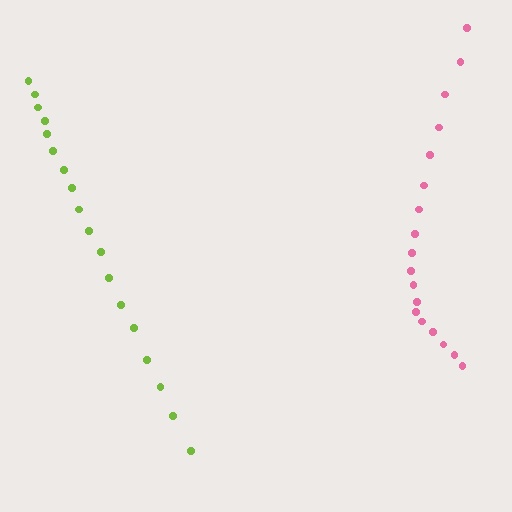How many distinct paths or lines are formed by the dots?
There are 2 distinct paths.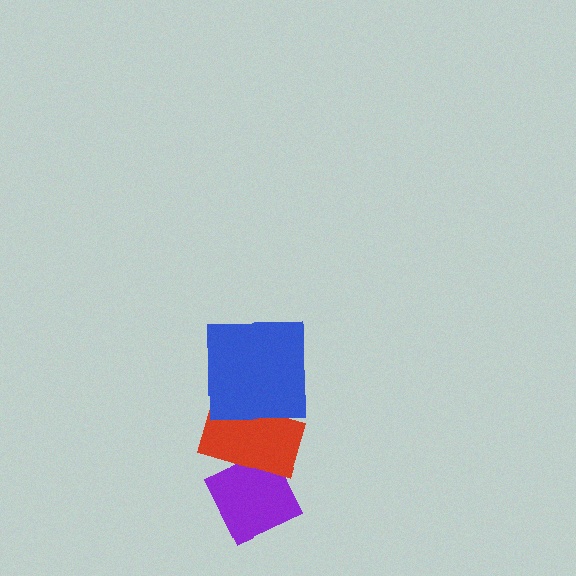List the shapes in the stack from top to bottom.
From top to bottom: the blue square, the red rectangle, the purple diamond.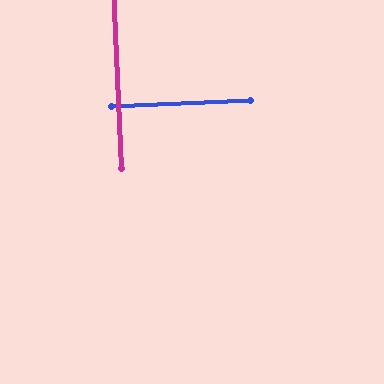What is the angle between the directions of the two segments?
Approximately 90 degrees.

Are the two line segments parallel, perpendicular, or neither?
Perpendicular — they meet at approximately 90°.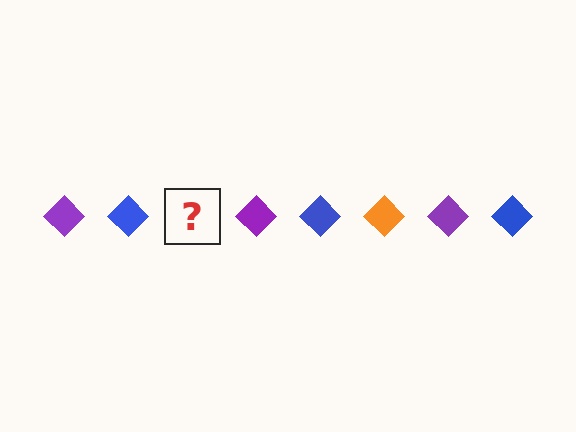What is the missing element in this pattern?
The missing element is an orange diamond.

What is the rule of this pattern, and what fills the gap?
The rule is that the pattern cycles through purple, blue, orange diamonds. The gap should be filled with an orange diamond.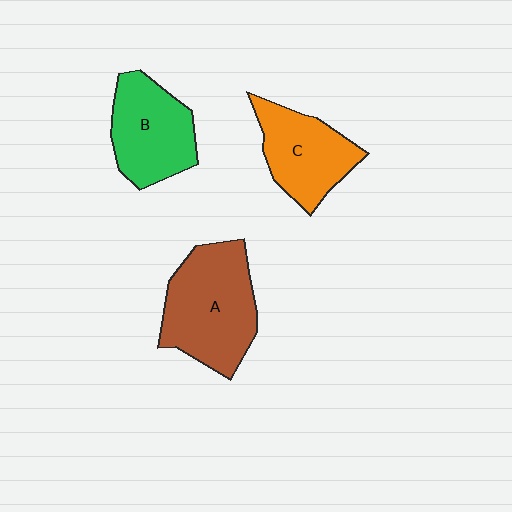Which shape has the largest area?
Shape A (brown).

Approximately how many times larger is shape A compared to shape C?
Approximately 1.4 times.